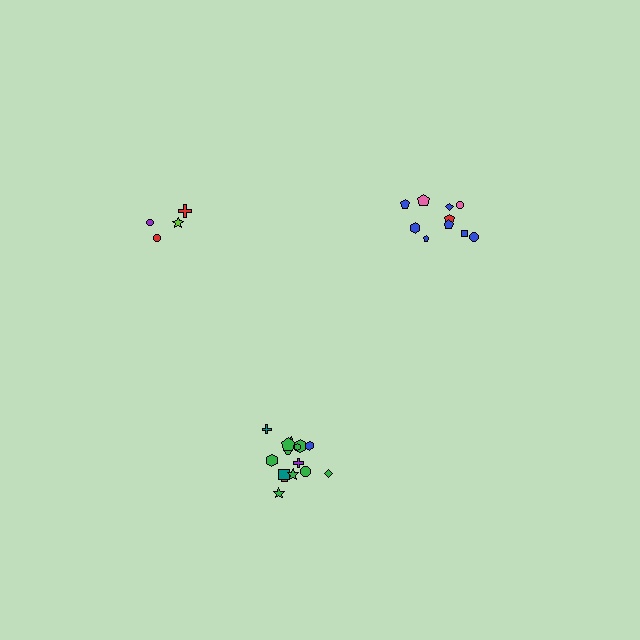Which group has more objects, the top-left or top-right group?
The top-right group.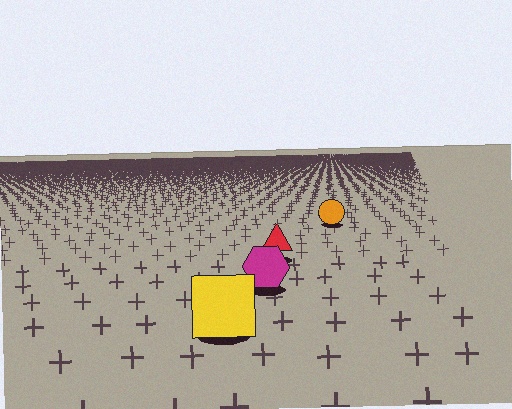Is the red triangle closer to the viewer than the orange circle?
Yes. The red triangle is closer — you can tell from the texture gradient: the ground texture is coarser near it.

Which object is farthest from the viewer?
The orange circle is farthest from the viewer. It appears smaller and the ground texture around it is denser.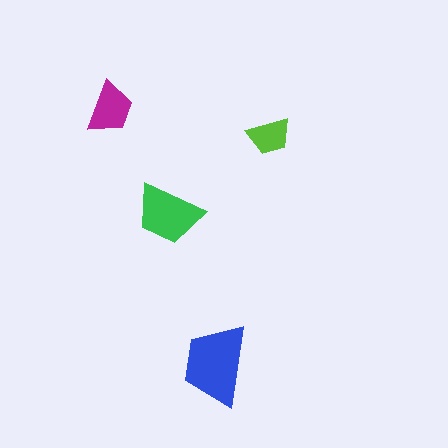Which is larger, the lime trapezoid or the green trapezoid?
The green one.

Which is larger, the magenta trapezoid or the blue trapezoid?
The blue one.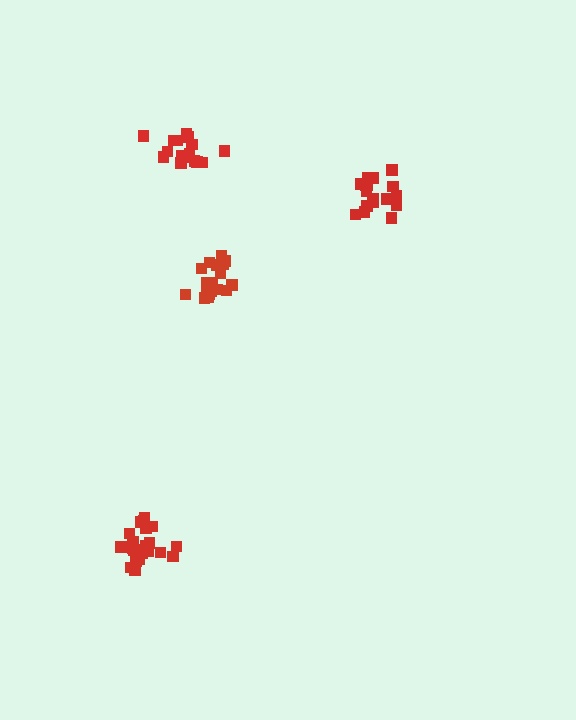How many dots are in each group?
Group 1: 18 dots, Group 2: 18 dots, Group 3: 21 dots, Group 4: 16 dots (73 total).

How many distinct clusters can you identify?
There are 4 distinct clusters.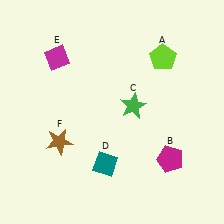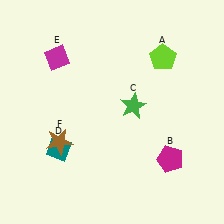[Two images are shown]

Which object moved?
The teal diamond (D) moved left.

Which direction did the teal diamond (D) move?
The teal diamond (D) moved left.